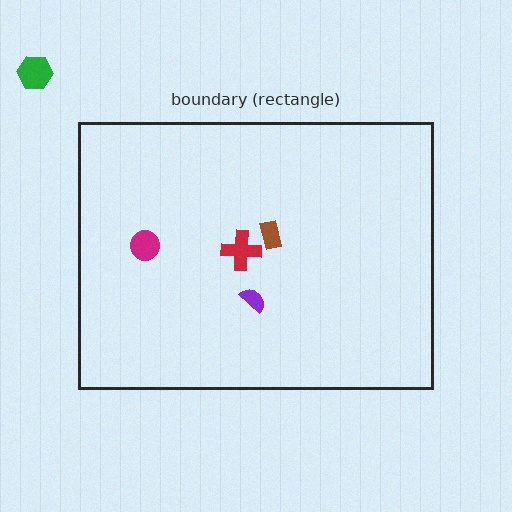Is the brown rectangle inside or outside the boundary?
Inside.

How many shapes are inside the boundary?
4 inside, 1 outside.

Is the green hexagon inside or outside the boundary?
Outside.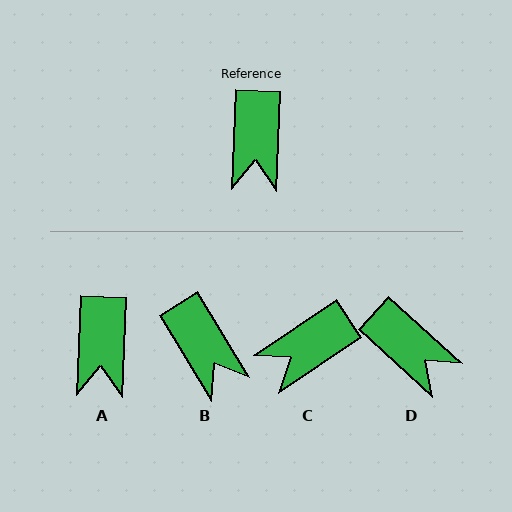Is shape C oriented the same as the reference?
No, it is off by about 54 degrees.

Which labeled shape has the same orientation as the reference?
A.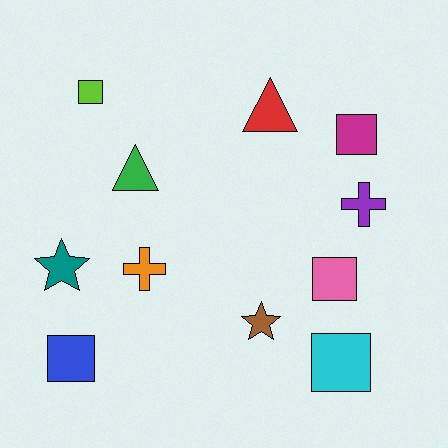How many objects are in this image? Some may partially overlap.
There are 11 objects.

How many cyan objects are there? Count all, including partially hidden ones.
There is 1 cyan object.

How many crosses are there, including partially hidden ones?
There are 2 crosses.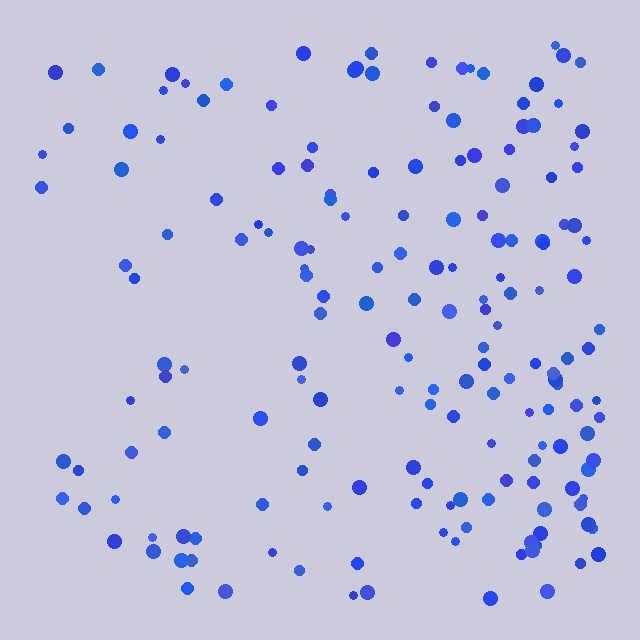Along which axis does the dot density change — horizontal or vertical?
Horizontal.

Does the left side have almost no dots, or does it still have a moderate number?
Still a moderate number, just noticeably fewer than the right.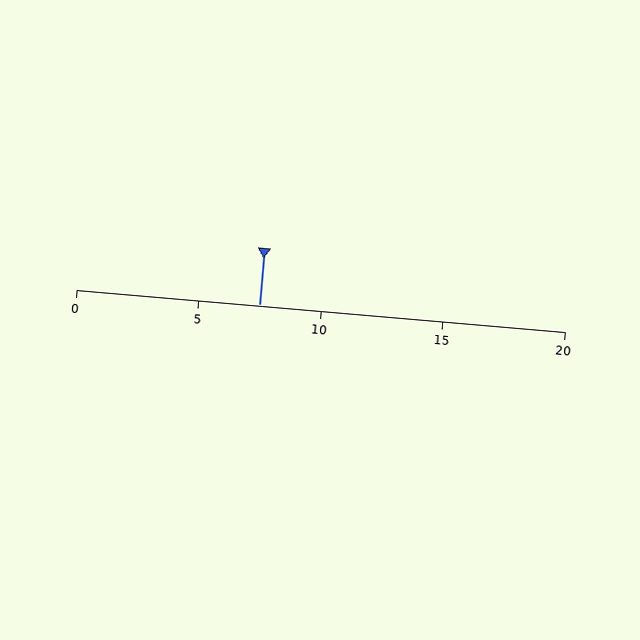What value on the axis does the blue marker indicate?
The marker indicates approximately 7.5.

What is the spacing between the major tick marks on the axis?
The major ticks are spaced 5 apart.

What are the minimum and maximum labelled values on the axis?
The axis runs from 0 to 20.